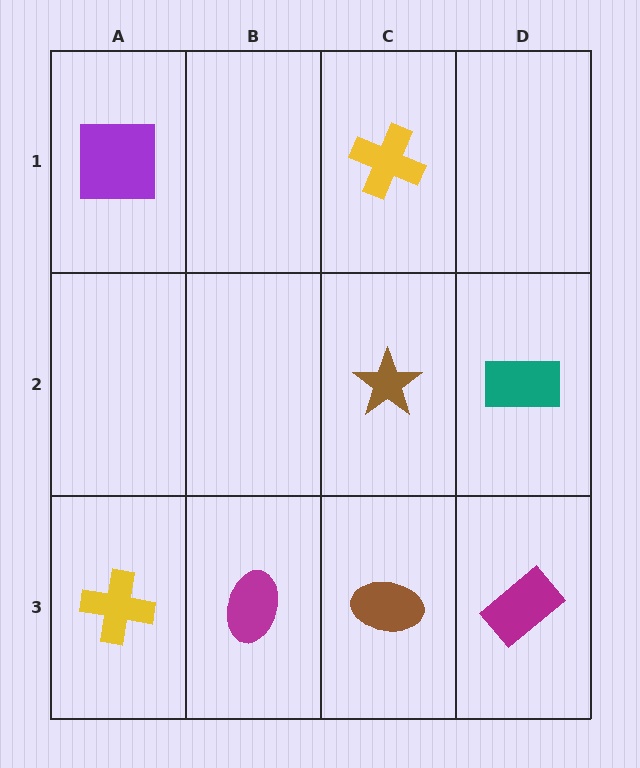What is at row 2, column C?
A brown star.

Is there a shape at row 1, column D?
No, that cell is empty.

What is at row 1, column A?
A purple square.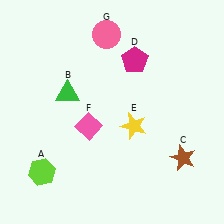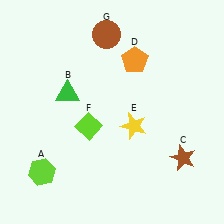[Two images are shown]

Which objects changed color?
D changed from magenta to orange. F changed from pink to lime. G changed from pink to brown.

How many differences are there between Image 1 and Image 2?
There are 3 differences between the two images.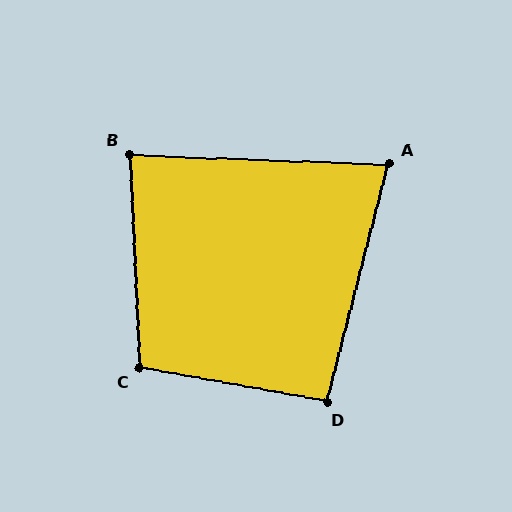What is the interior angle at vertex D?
Approximately 94 degrees (approximately right).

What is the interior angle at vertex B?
Approximately 86 degrees (approximately right).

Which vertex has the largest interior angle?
C, at approximately 103 degrees.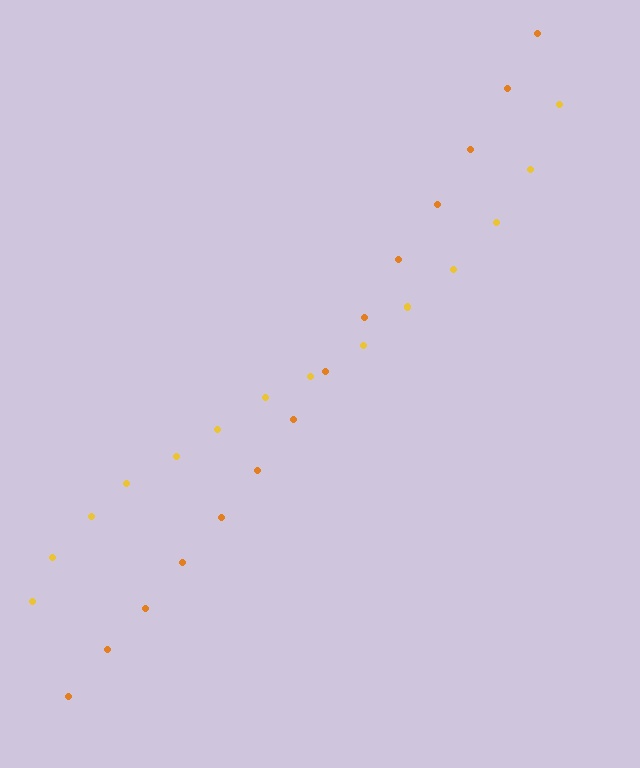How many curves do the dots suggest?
There are 2 distinct paths.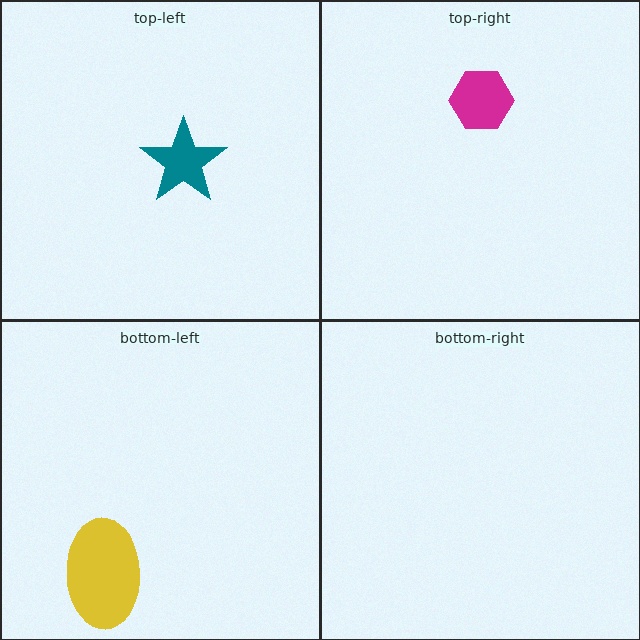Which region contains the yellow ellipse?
The bottom-left region.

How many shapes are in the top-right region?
1.